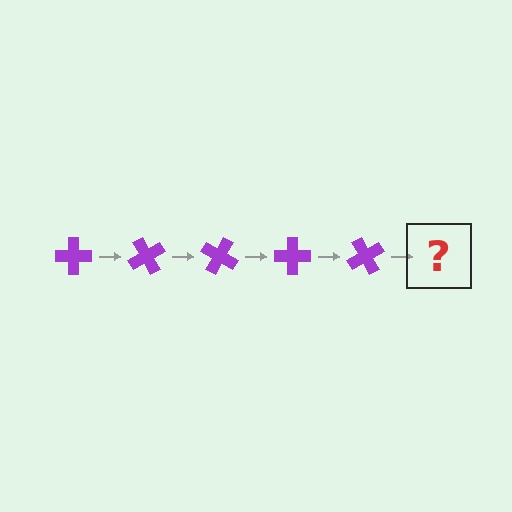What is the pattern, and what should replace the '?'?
The pattern is that the cross rotates 60 degrees each step. The '?' should be a purple cross rotated 300 degrees.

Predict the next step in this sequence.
The next step is a purple cross rotated 300 degrees.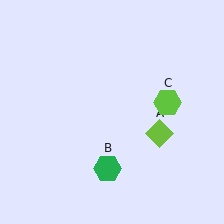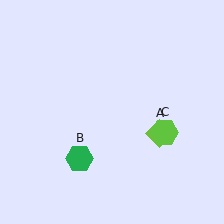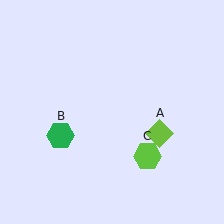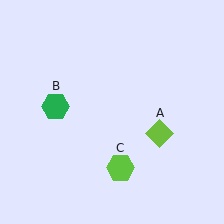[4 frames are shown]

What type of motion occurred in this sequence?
The green hexagon (object B), lime hexagon (object C) rotated clockwise around the center of the scene.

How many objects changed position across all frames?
2 objects changed position: green hexagon (object B), lime hexagon (object C).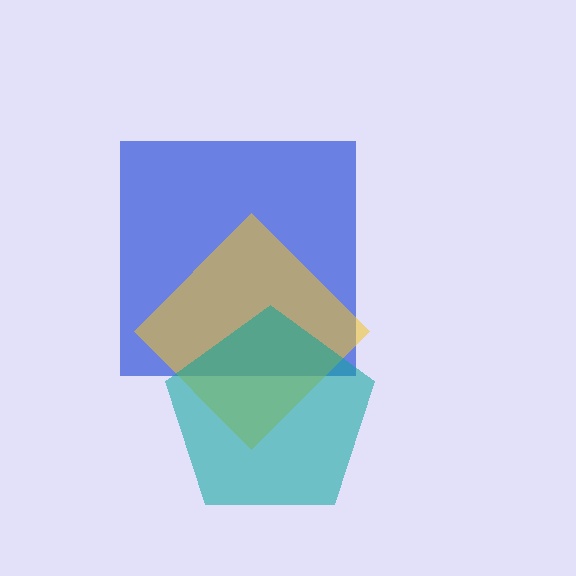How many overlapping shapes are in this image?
There are 3 overlapping shapes in the image.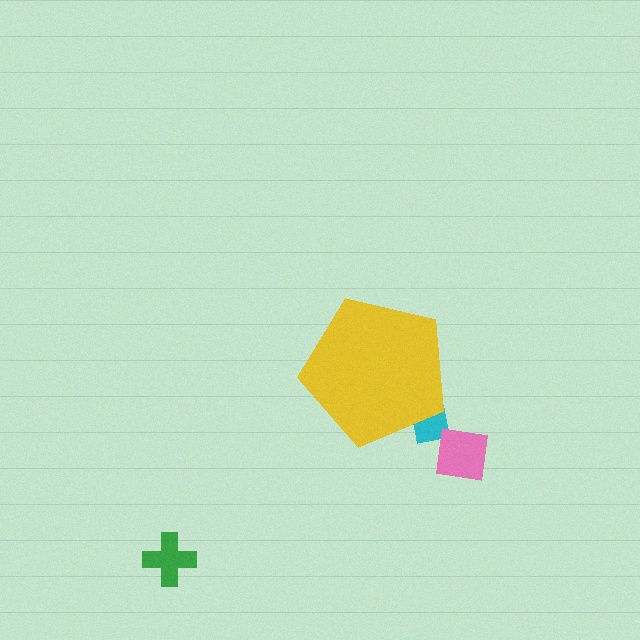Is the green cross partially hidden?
No, the green cross is fully visible.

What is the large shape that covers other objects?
A yellow pentagon.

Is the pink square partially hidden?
No, the pink square is fully visible.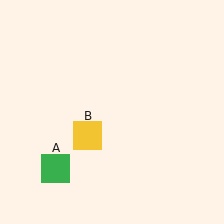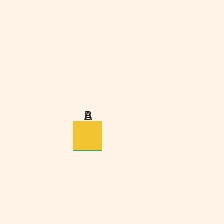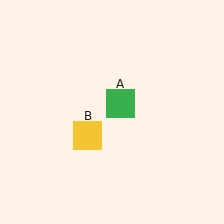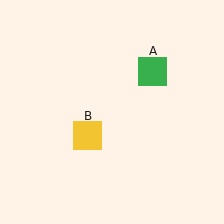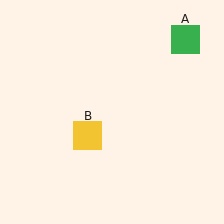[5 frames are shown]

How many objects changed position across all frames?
1 object changed position: green square (object A).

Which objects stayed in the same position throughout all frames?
Yellow square (object B) remained stationary.